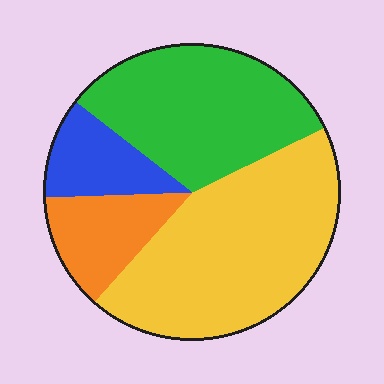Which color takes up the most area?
Yellow, at roughly 45%.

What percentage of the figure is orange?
Orange takes up about one eighth (1/8) of the figure.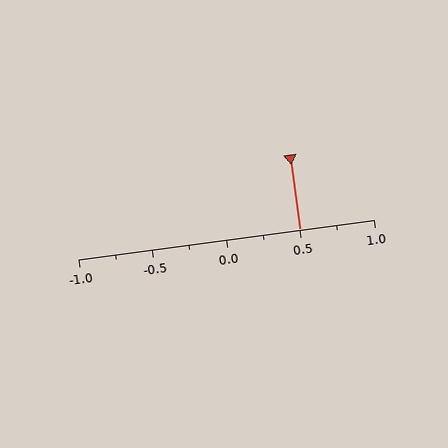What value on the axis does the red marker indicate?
The marker indicates approximately 0.5.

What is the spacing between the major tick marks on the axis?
The major ticks are spaced 0.5 apart.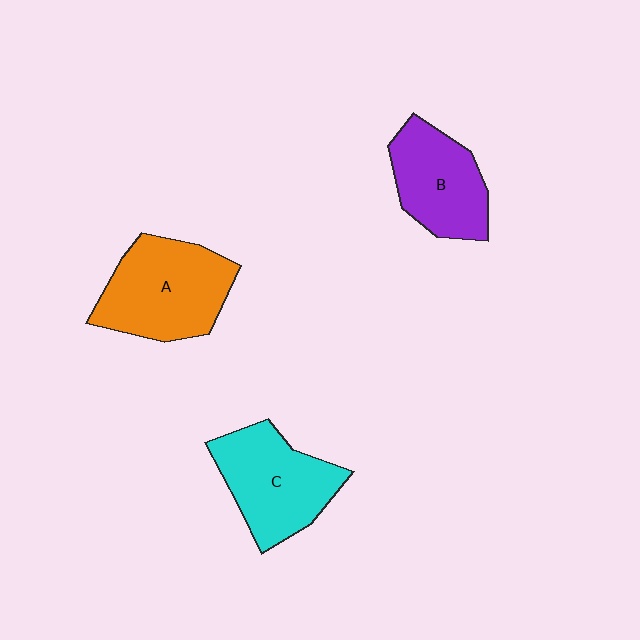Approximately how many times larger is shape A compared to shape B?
Approximately 1.3 times.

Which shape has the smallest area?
Shape B (purple).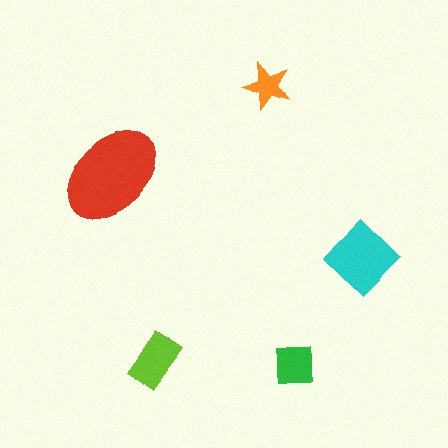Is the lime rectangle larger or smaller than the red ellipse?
Smaller.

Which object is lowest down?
The green square is bottommost.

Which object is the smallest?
The orange star.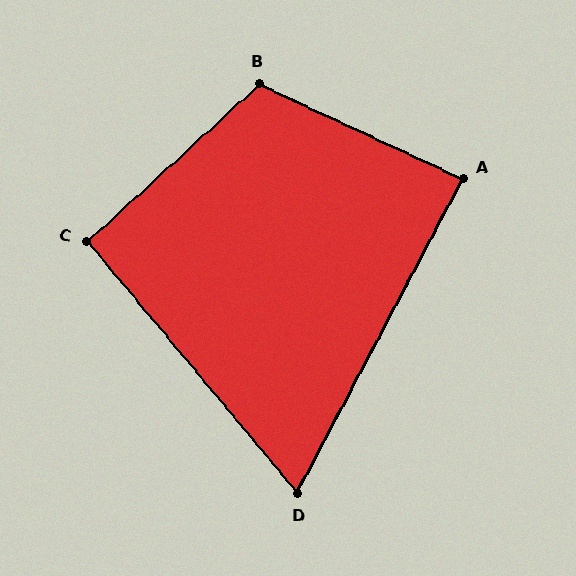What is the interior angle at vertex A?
Approximately 87 degrees (approximately right).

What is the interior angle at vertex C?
Approximately 93 degrees (approximately right).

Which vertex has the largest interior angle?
B, at approximately 112 degrees.